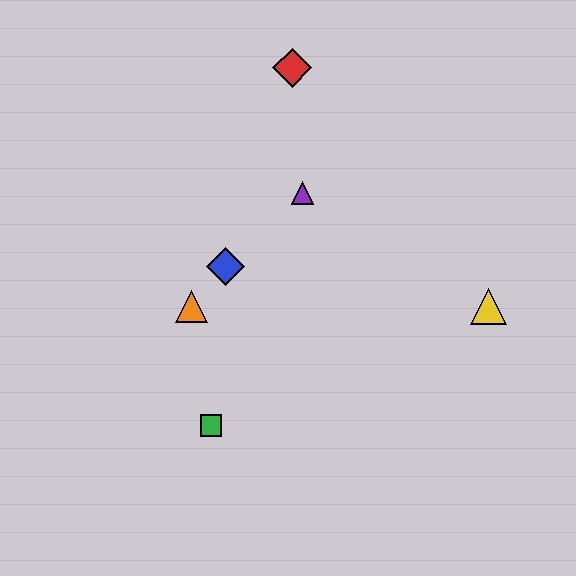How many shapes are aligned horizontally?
2 shapes (the yellow triangle, the orange triangle) are aligned horizontally.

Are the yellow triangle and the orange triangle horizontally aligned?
Yes, both are at y≈306.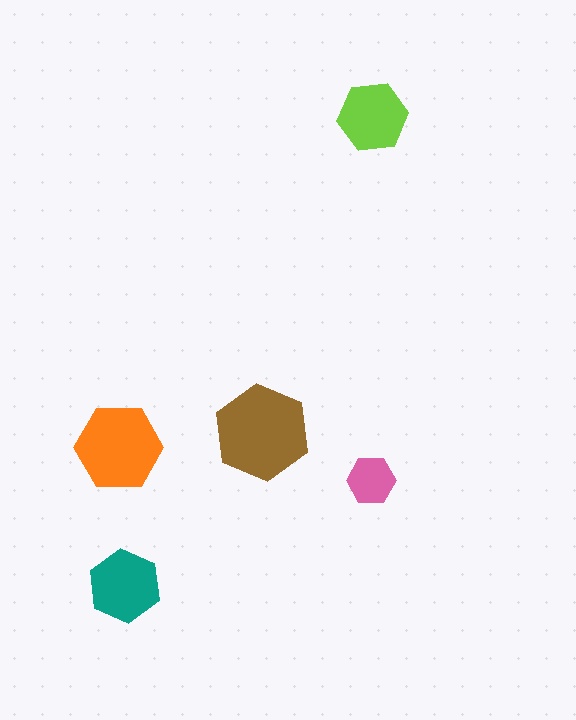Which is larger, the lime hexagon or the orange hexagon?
The orange one.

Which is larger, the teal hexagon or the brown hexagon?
The brown one.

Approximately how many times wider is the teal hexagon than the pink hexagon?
About 1.5 times wider.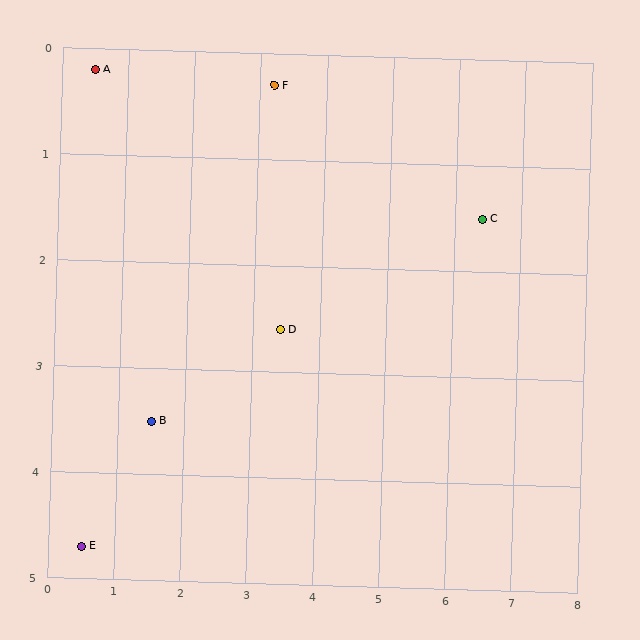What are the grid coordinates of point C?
Point C is at approximately (6.4, 1.5).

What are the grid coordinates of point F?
Point F is at approximately (3.2, 0.3).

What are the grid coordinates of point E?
Point E is at approximately (0.5, 4.7).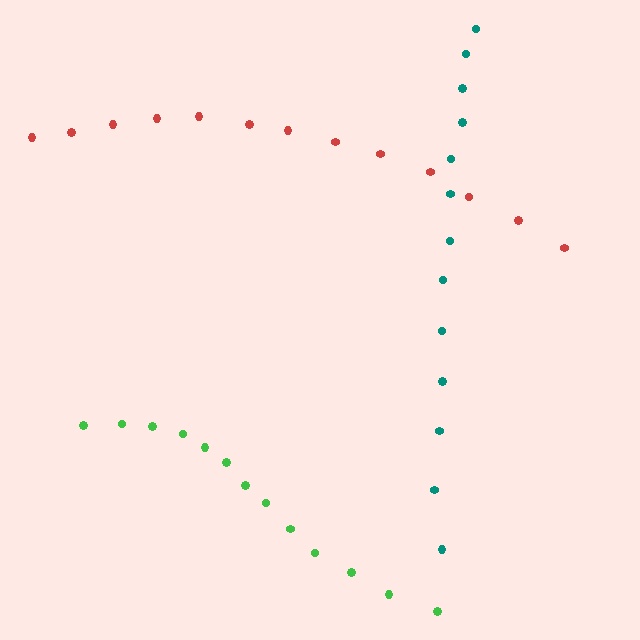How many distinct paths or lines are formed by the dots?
There are 3 distinct paths.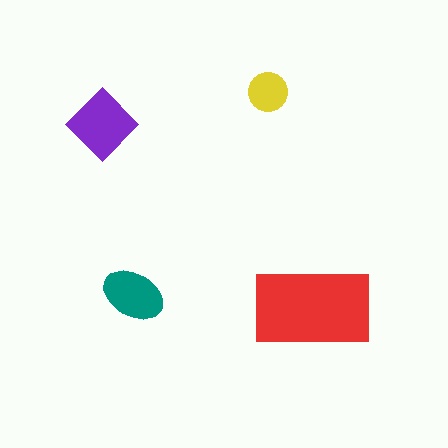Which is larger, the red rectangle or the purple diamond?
The red rectangle.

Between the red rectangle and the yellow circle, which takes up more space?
The red rectangle.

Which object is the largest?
The red rectangle.